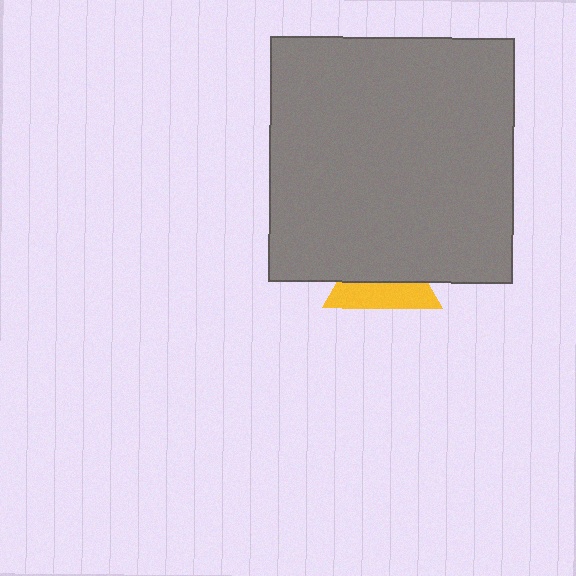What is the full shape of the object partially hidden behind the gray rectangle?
The partially hidden object is a yellow triangle.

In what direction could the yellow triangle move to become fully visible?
The yellow triangle could move down. That would shift it out from behind the gray rectangle entirely.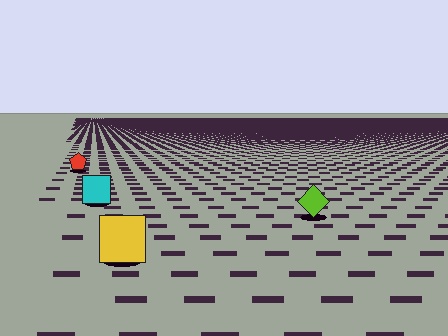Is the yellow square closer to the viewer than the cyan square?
Yes. The yellow square is closer — you can tell from the texture gradient: the ground texture is coarser near it.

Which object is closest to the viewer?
The yellow square is closest. The texture marks near it are larger and more spread out.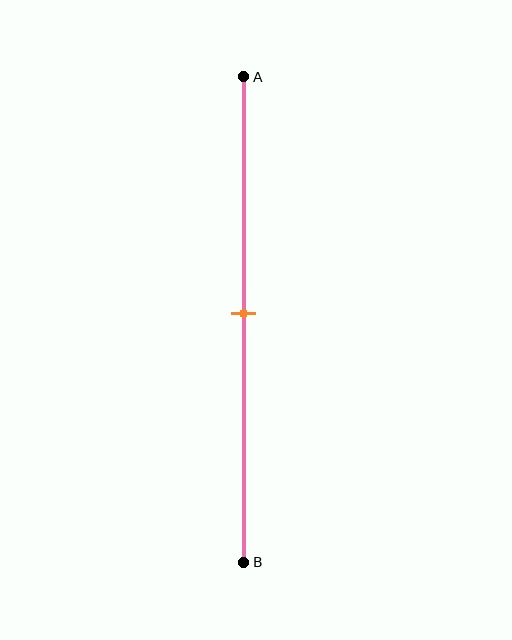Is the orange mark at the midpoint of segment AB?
Yes, the mark is approximately at the midpoint.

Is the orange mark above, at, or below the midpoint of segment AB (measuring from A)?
The orange mark is approximately at the midpoint of segment AB.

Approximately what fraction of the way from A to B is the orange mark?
The orange mark is approximately 50% of the way from A to B.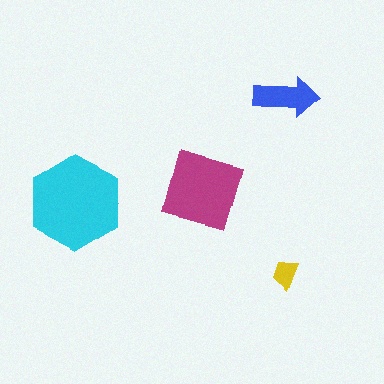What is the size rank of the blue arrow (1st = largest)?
3rd.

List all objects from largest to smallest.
The cyan hexagon, the magenta square, the blue arrow, the yellow trapezoid.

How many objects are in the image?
There are 4 objects in the image.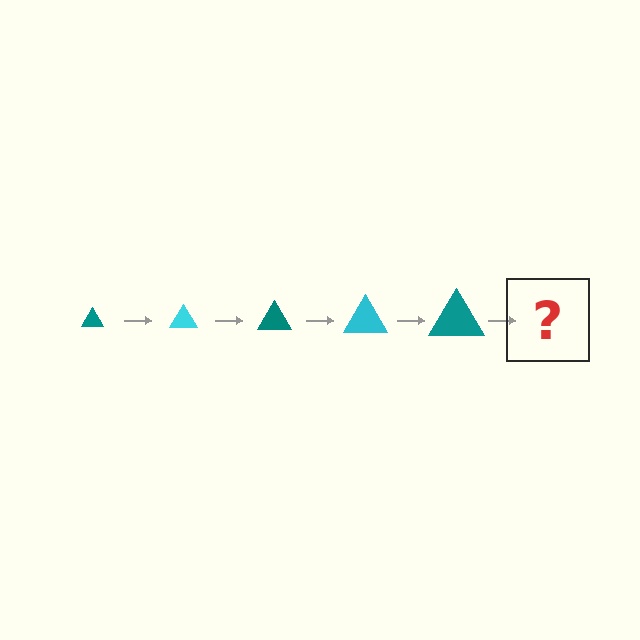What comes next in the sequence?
The next element should be a cyan triangle, larger than the previous one.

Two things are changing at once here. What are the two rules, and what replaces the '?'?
The two rules are that the triangle grows larger each step and the color cycles through teal and cyan. The '?' should be a cyan triangle, larger than the previous one.